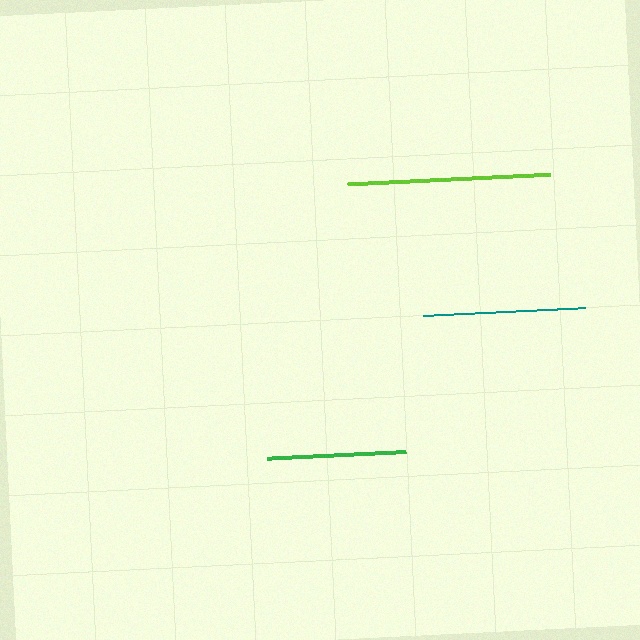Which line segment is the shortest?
The green line is the shortest at approximately 139 pixels.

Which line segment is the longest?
The lime line is the longest at approximately 203 pixels.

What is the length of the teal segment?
The teal segment is approximately 163 pixels long.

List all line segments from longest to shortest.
From longest to shortest: lime, teal, green.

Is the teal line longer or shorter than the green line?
The teal line is longer than the green line.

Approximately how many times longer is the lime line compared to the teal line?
The lime line is approximately 1.3 times the length of the teal line.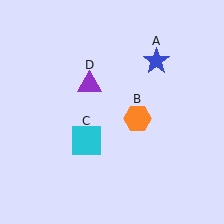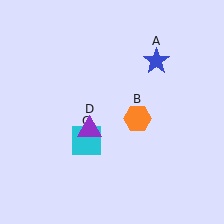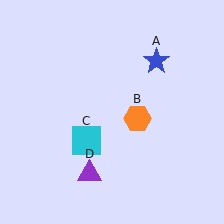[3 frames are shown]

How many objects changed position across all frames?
1 object changed position: purple triangle (object D).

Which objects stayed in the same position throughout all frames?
Blue star (object A) and orange hexagon (object B) and cyan square (object C) remained stationary.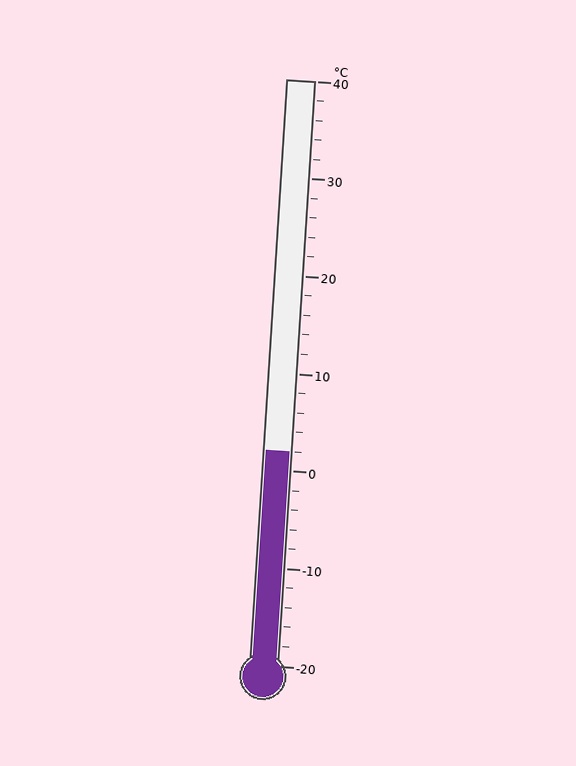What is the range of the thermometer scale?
The thermometer scale ranges from -20°C to 40°C.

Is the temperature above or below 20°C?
The temperature is below 20°C.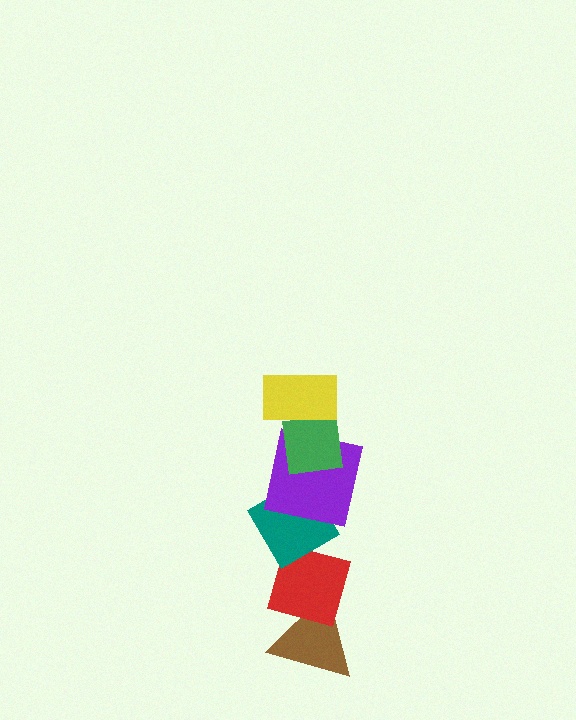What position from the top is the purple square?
The purple square is 3rd from the top.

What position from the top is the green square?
The green square is 2nd from the top.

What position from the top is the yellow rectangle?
The yellow rectangle is 1st from the top.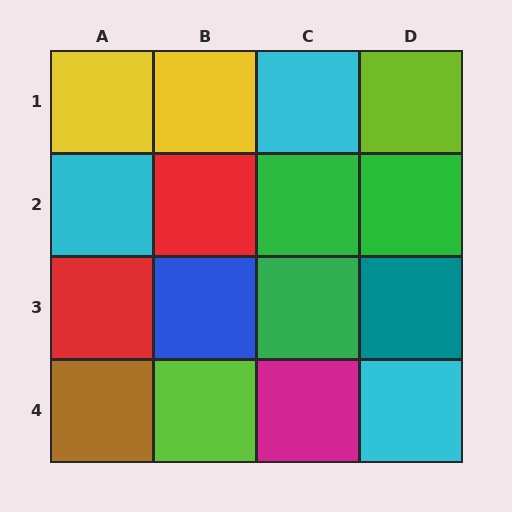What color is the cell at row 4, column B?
Lime.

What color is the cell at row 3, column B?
Blue.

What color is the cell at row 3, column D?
Teal.